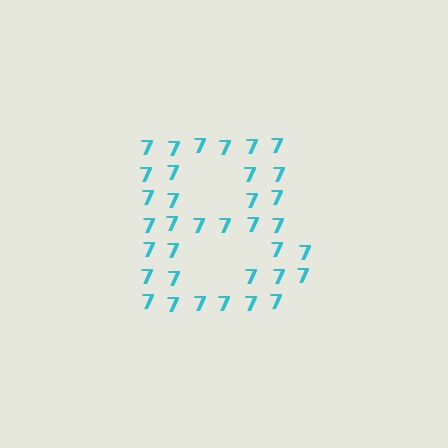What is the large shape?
The large shape is the letter B.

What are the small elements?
The small elements are digit 7's.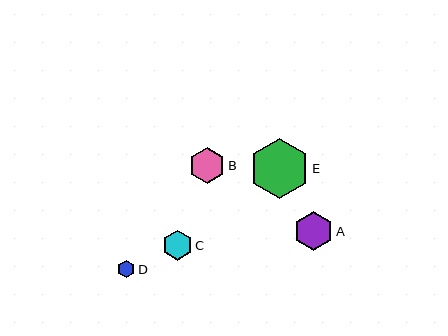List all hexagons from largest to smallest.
From largest to smallest: E, A, B, C, D.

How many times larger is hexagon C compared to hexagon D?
Hexagon C is approximately 1.8 times the size of hexagon D.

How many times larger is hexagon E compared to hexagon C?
Hexagon E is approximately 2.0 times the size of hexagon C.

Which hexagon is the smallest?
Hexagon D is the smallest with a size of approximately 17 pixels.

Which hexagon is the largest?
Hexagon E is the largest with a size of approximately 60 pixels.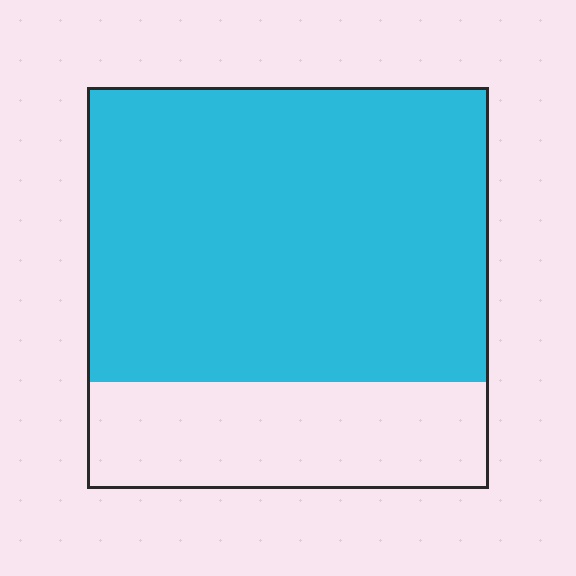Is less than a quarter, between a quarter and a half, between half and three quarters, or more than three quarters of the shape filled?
Between half and three quarters.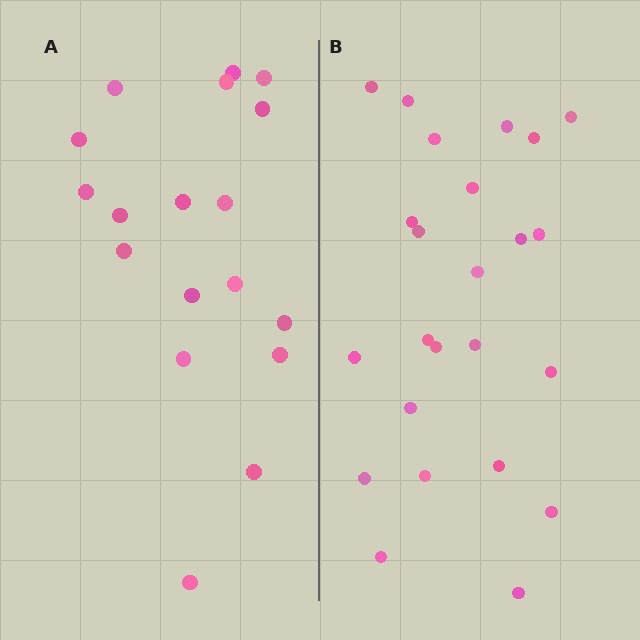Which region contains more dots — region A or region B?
Region B (the right region) has more dots.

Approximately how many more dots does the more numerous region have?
Region B has about 6 more dots than region A.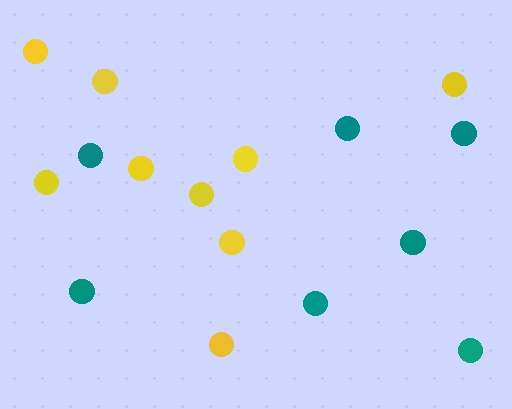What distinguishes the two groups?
There are 2 groups: one group of yellow circles (9) and one group of teal circles (7).